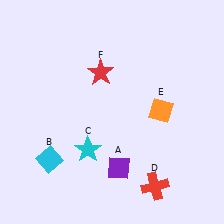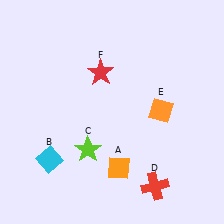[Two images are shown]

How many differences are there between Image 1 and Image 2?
There are 2 differences between the two images.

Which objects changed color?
A changed from purple to orange. C changed from cyan to lime.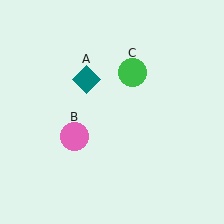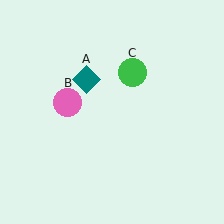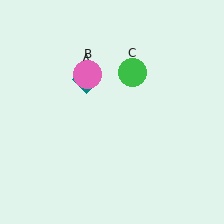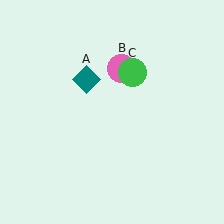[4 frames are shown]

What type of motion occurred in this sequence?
The pink circle (object B) rotated clockwise around the center of the scene.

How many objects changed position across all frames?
1 object changed position: pink circle (object B).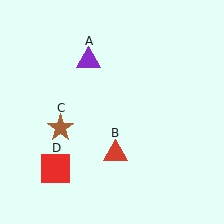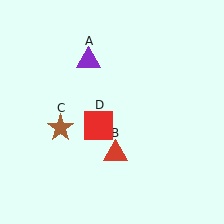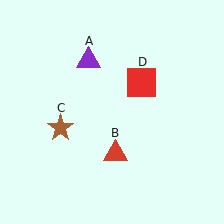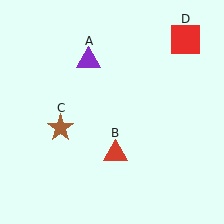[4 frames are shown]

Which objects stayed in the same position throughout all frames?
Purple triangle (object A) and red triangle (object B) and brown star (object C) remained stationary.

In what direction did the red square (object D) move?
The red square (object D) moved up and to the right.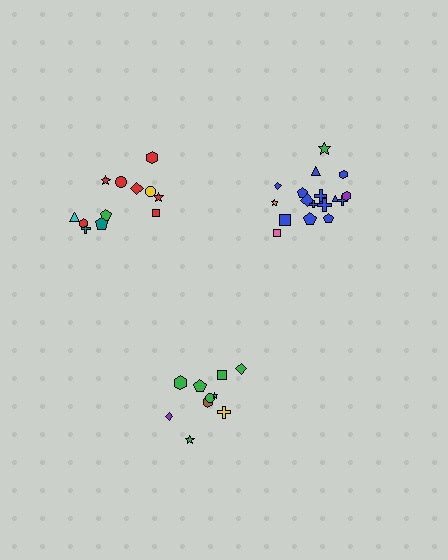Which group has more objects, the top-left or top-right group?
The top-right group.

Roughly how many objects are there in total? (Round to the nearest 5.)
Roughly 40 objects in total.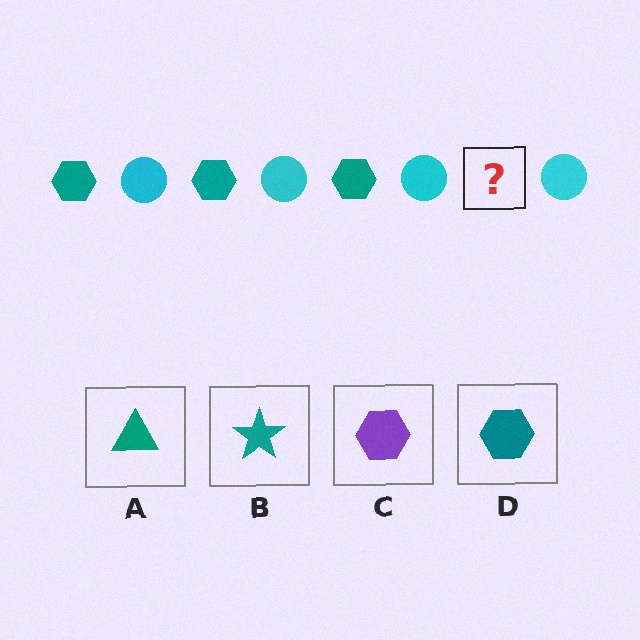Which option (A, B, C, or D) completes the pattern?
D.